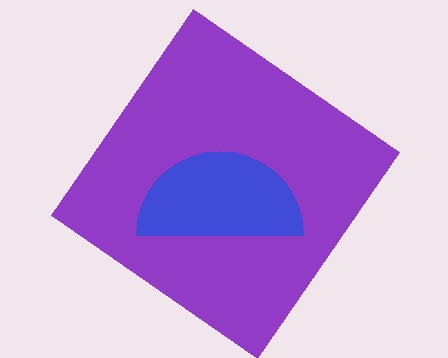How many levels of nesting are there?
2.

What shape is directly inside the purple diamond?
The blue semicircle.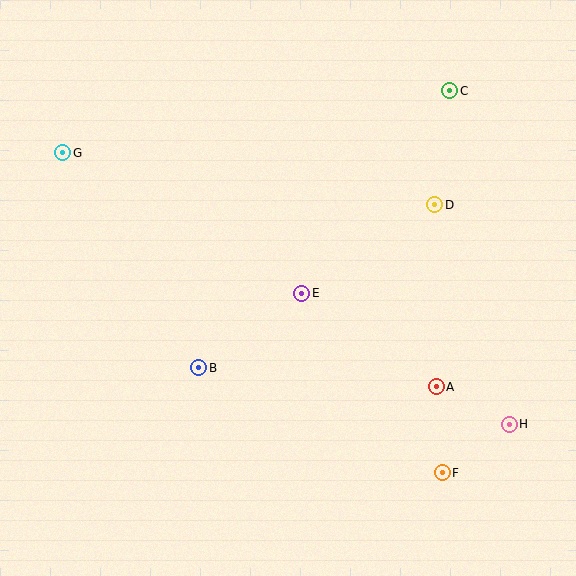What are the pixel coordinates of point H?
Point H is at (509, 424).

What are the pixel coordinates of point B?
Point B is at (199, 368).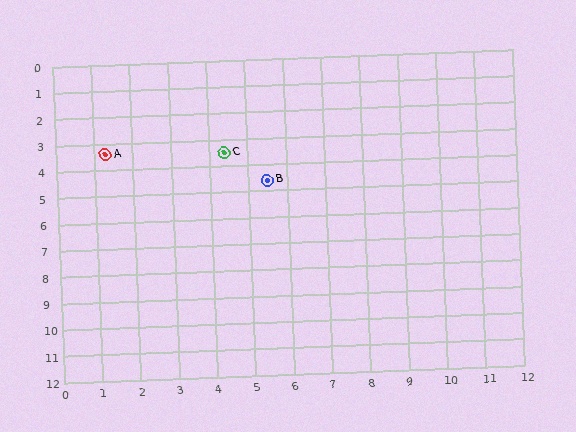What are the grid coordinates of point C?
Point C is at approximately (4.4, 3.5).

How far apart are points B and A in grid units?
Points B and A are about 4.4 grid units apart.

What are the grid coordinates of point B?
Point B is at approximately (5.5, 4.6).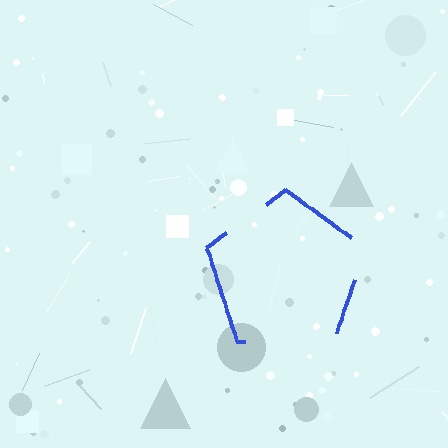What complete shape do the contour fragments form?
The contour fragments form a pentagon.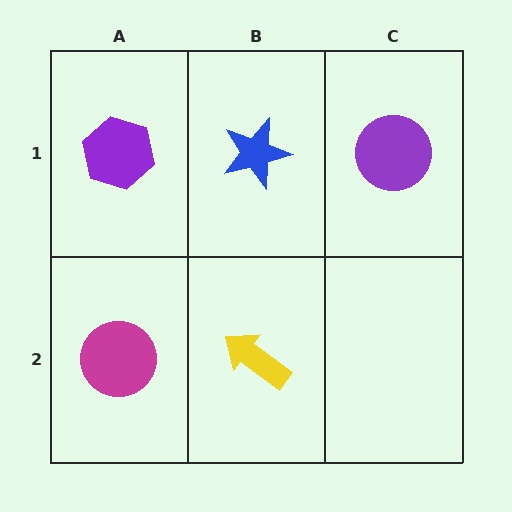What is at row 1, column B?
A blue star.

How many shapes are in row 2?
2 shapes.